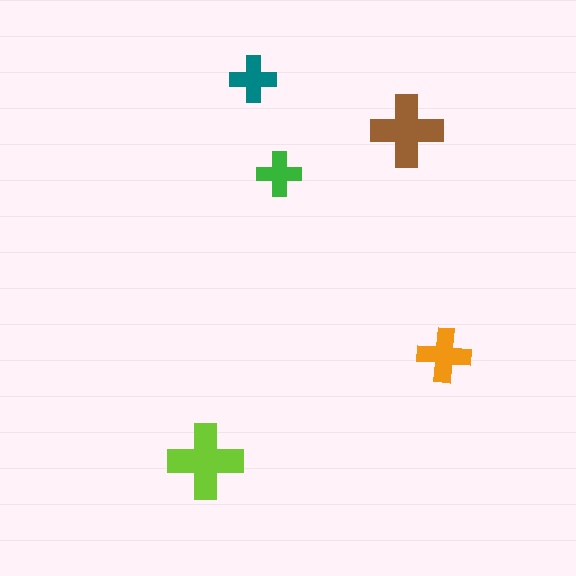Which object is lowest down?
The lime cross is bottommost.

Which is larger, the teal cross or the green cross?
The teal one.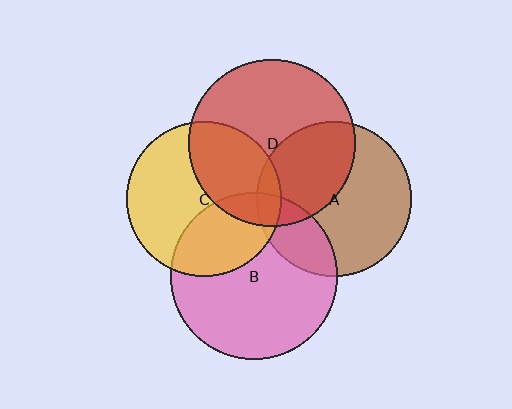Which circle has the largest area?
Circle D (red).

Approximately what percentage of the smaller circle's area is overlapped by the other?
Approximately 10%.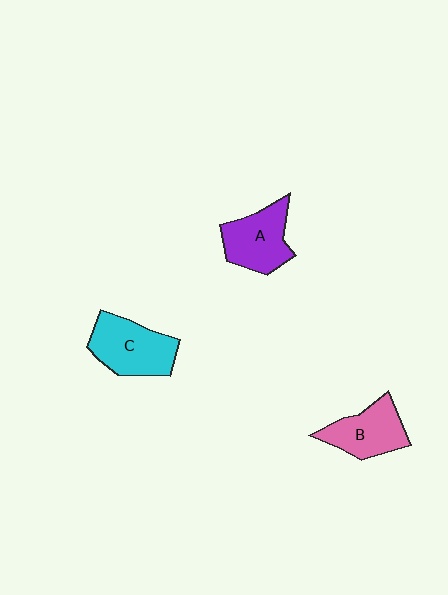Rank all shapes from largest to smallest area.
From largest to smallest: C (cyan), A (purple), B (pink).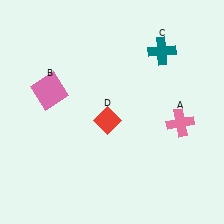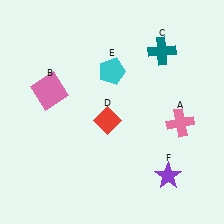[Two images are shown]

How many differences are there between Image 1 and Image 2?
There are 2 differences between the two images.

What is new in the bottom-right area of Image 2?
A purple star (F) was added in the bottom-right area of Image 2.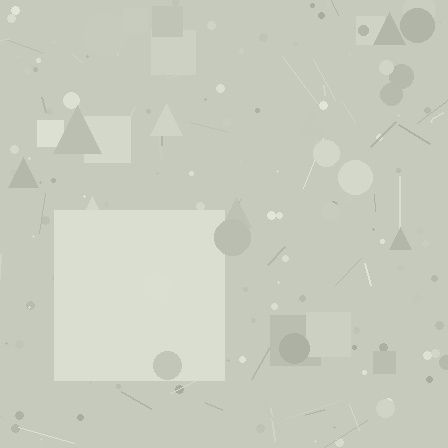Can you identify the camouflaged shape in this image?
The camouflaged shape is a square.